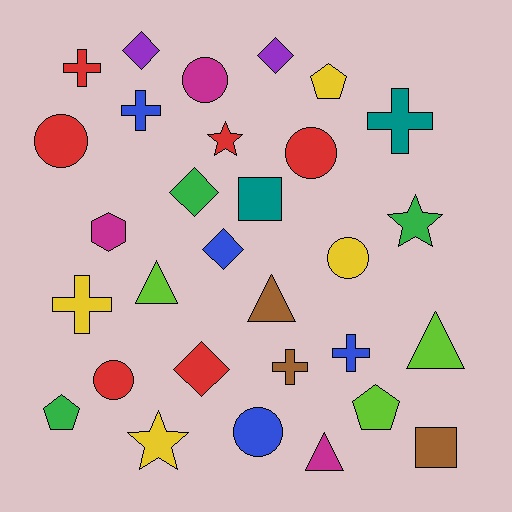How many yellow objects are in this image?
There are 4 yellow objects.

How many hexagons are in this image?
There is 1 hexagon.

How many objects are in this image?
There are 30 objects.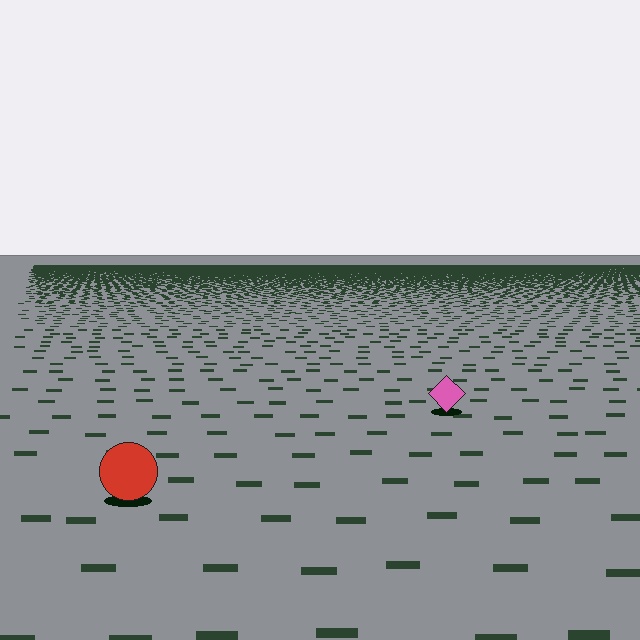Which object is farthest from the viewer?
The pink diamond is farthest from the viewer. It appears smaller and the ground texture around it is denser.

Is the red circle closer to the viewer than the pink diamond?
Yes. The red circle is closer — you can tell from the texture gradient: the ground texture is coarser near it.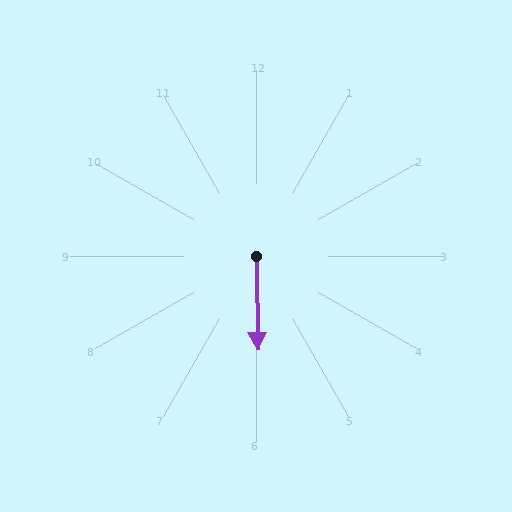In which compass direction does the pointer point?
South.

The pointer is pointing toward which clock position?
Roughly 6 o'clock.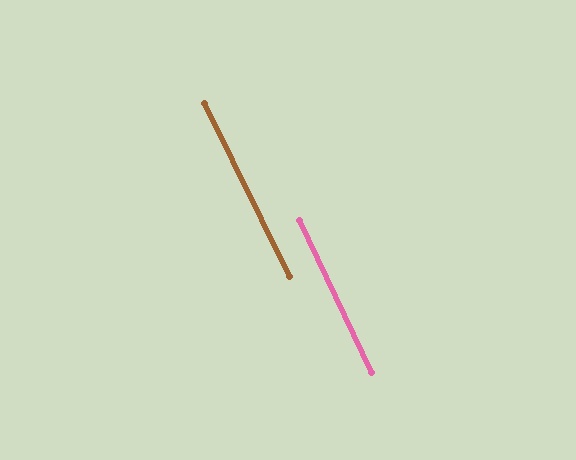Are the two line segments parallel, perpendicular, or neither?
Parallel — their directions differ by only 1.0°.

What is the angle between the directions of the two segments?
Approximately 1 degree.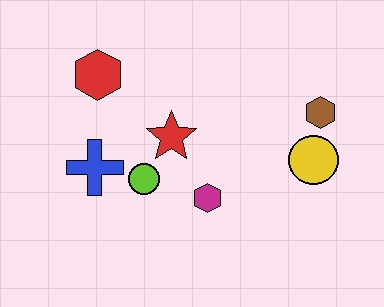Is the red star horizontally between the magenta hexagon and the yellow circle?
No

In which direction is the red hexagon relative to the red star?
The red hexagon is to the left of the red star.